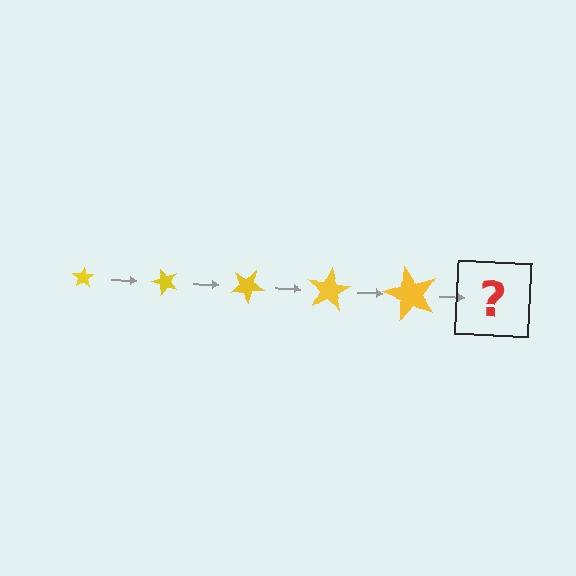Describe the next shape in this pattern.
It should be a star, larger than the previous one and rotated 250 degrees from the start.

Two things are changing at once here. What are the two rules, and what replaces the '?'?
The two rules are that the star grows larger each step and it rotates 50 degrees each step. The '?' should be a star, larger than the previous one and rotated 250 degrees from the start.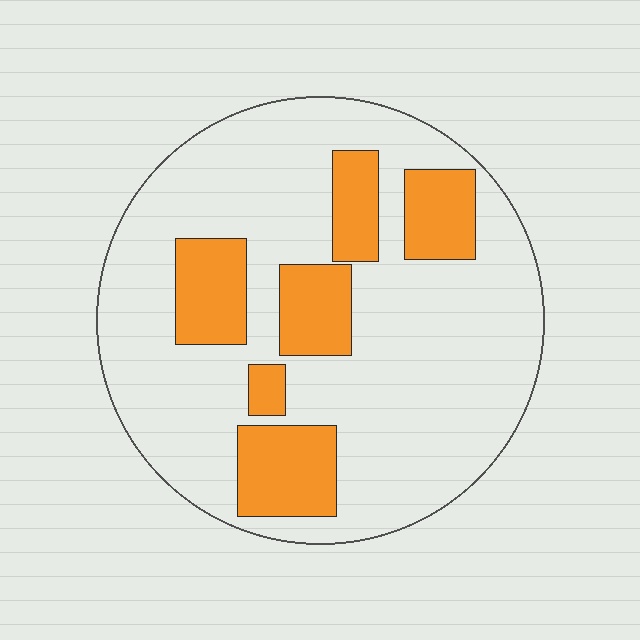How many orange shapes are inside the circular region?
6.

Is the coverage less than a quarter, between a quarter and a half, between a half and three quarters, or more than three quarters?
Less than a quarter.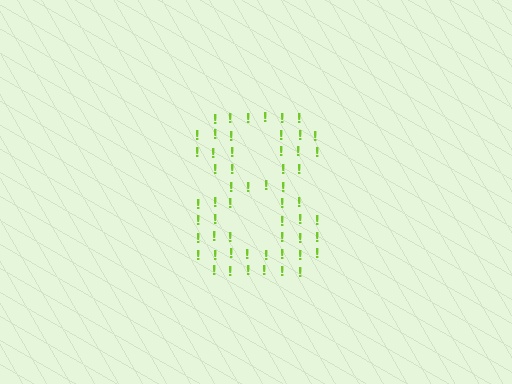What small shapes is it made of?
It is made of small exclamation marks.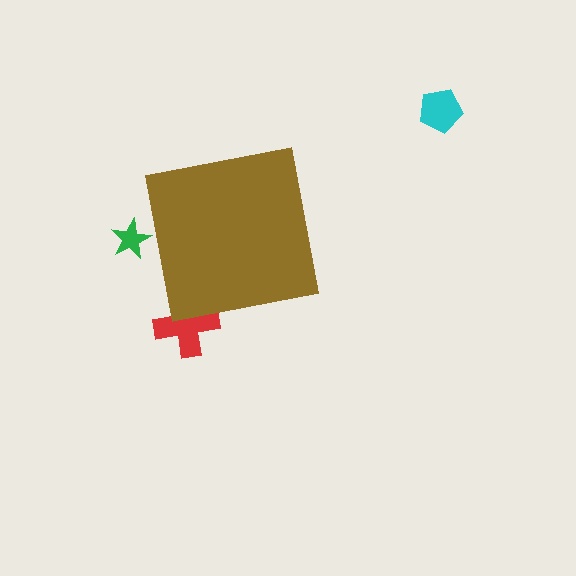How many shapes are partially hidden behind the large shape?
2 shapes are partially hidden.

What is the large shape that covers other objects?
A brown square.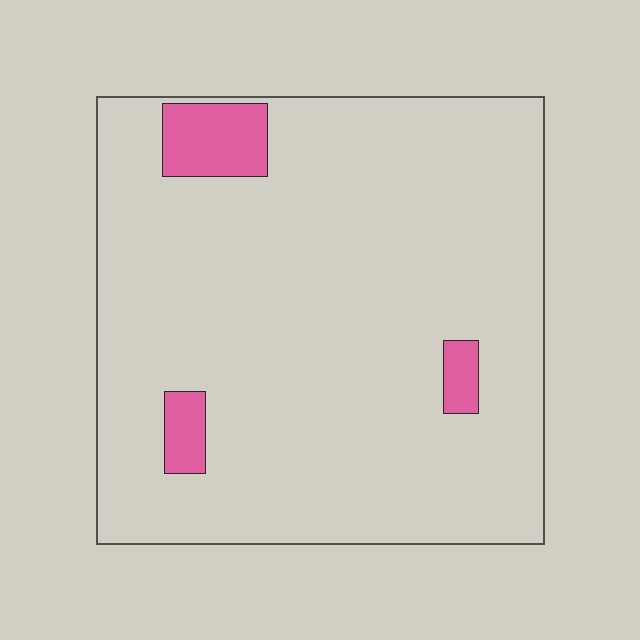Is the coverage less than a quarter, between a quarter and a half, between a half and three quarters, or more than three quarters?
Less than a quarter.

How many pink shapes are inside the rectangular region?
3.